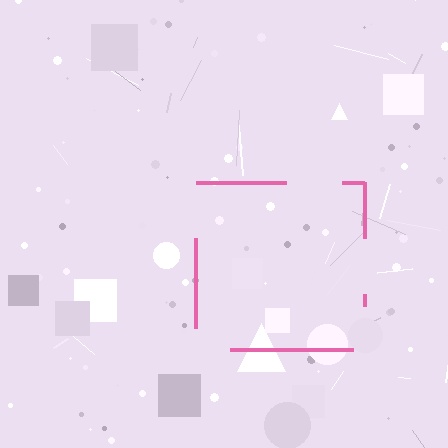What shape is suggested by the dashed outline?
The dashed outline suggests a square.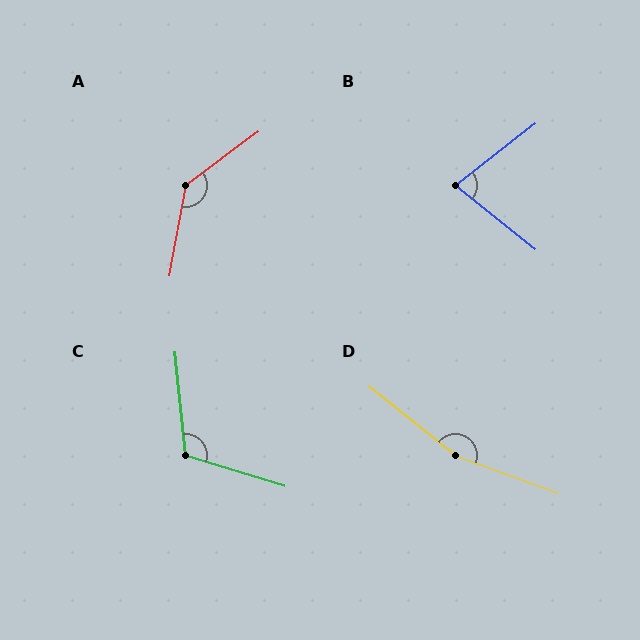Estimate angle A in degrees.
Approximately 137 degrees.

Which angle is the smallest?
B, at approximately 76 degrees.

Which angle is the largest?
D, at approximately 161 degrees.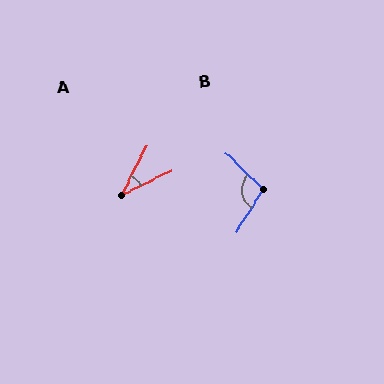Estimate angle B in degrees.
Approximately 101 degrees.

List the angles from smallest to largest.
A (37°), B (101°).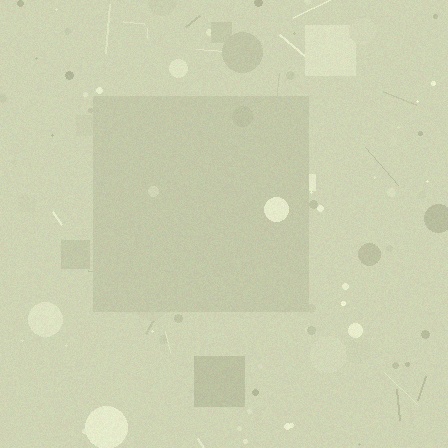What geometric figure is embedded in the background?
A square is embedded in the background.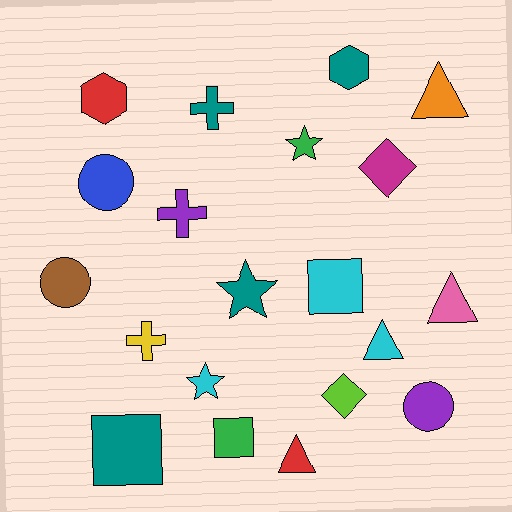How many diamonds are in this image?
There are 2 diamonds.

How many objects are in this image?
There are 20 objects.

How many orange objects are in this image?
There is 1 orange object.